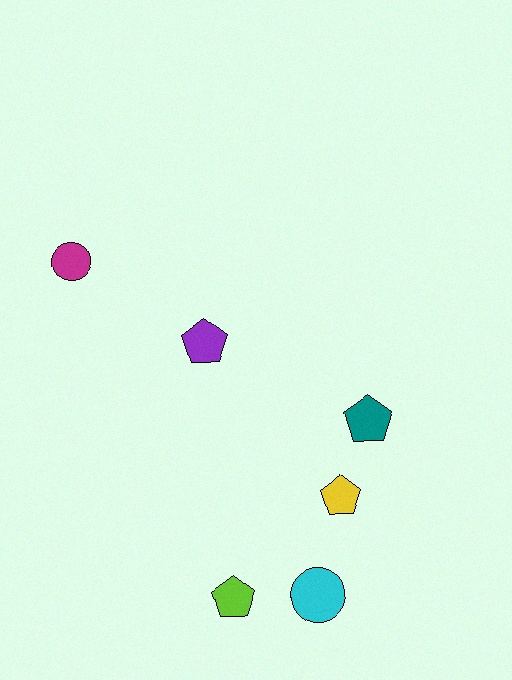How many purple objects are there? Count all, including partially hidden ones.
There is 1 purple object.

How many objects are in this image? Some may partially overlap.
There are 6 objects.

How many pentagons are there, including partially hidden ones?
There are 4 pentagons.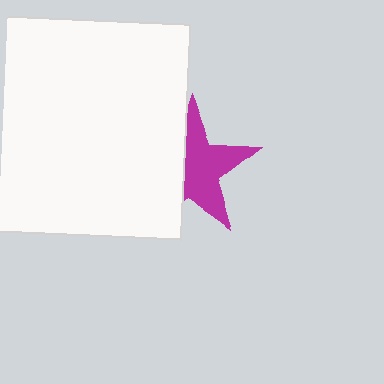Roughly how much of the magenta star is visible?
About half of it is visible (roughly 58%).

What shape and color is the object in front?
The object in front is a white square.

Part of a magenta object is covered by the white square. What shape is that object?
It is a star.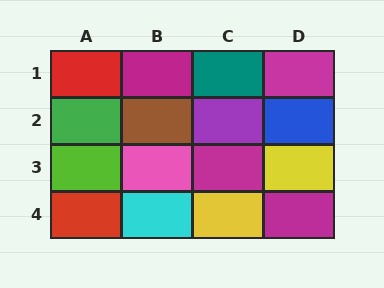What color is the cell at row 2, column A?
Green.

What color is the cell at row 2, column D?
Blue.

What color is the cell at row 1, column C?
Teal.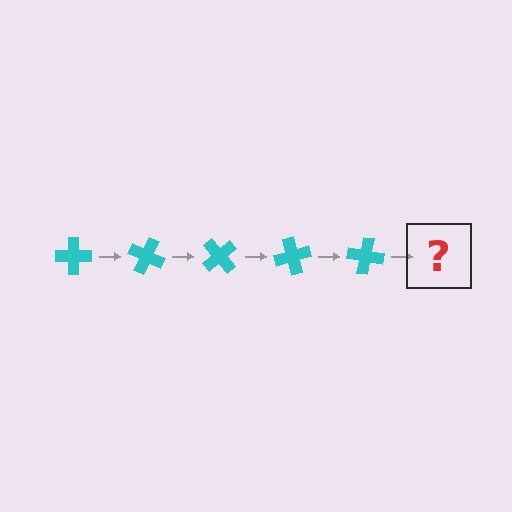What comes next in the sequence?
The next element should be a cyan cross rotated 125 degrees.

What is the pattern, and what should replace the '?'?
The pattern is that the cross rotates 25 degrees each step. The '?' should be a cyan cross rotated 125 degrees.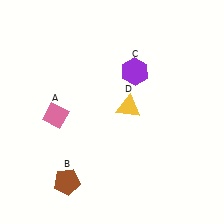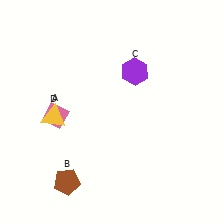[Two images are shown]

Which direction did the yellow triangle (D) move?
The yellow triangle (D) moved left.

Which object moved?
The yellow triangle (D) moved left.